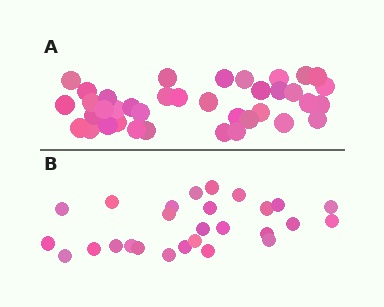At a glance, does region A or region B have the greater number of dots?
Region A (the top region) has more dots.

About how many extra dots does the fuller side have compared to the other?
Region A has roughly 12 or so more dots than region B.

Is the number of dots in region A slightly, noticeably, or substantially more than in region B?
Region A has noticeably more, but not dramatically so. The ratio is roughly 1.4 to 1.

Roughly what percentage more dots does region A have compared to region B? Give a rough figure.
About 40% more.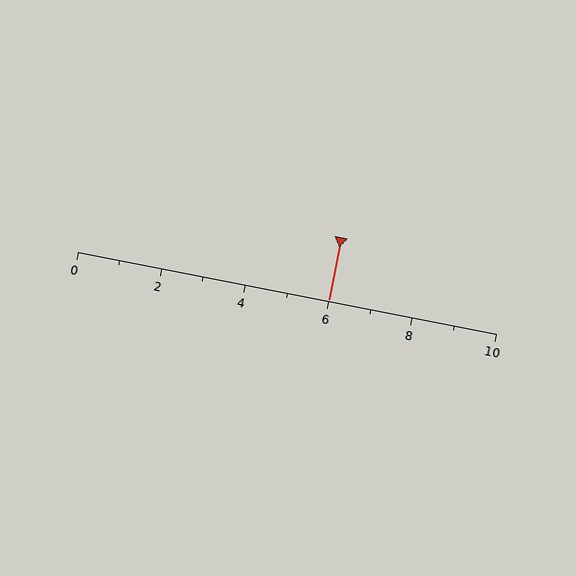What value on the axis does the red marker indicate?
The marker indicates approximately 6.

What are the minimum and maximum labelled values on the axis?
The axis runs from 0 to 10.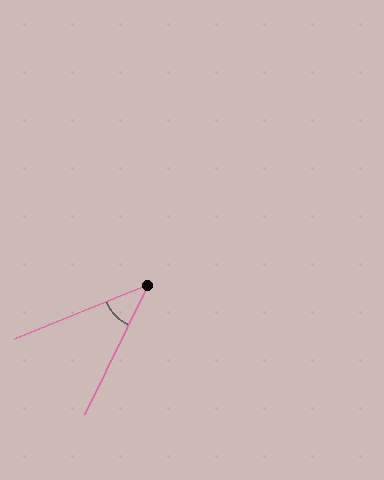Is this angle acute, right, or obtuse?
It is acute.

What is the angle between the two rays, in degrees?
Approximately 42 degrees.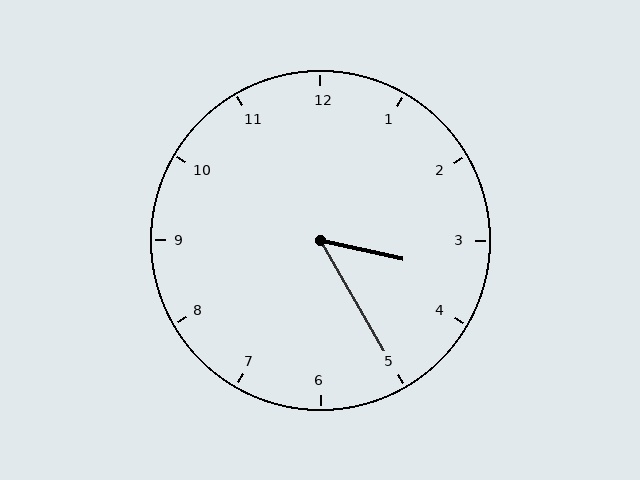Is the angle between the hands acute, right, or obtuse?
It is acute.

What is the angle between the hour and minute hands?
Approximately 48 degrees.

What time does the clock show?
3:25.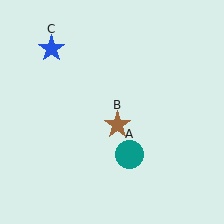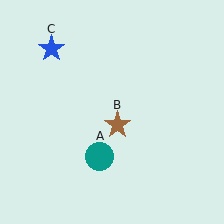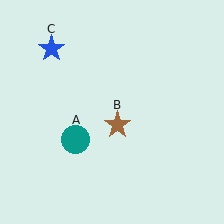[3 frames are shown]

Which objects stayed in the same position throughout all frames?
Brown star (object B) and blue star (object C) remained stationary.